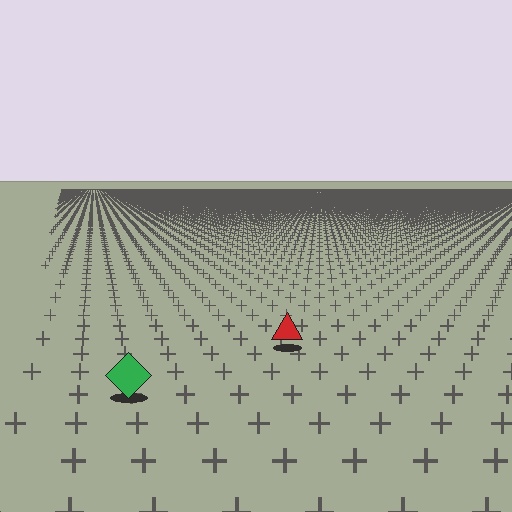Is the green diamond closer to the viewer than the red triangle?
Yes. The green diamond is closer — you can tell from the texture gradient: the ground texture is coarser near it.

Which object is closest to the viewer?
The green diamond is closest. The texture marks near it are larger and more spread out.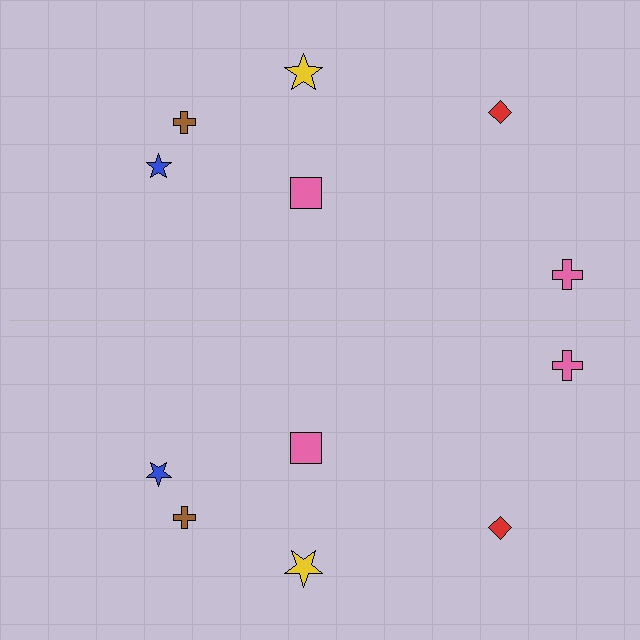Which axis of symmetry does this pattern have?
The pattern has a horizontal axis of symmetry running through the center of the image.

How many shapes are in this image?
There are 12 shapes in this image.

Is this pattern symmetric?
Yes, this pattern has bilateral (reflection) symmetry.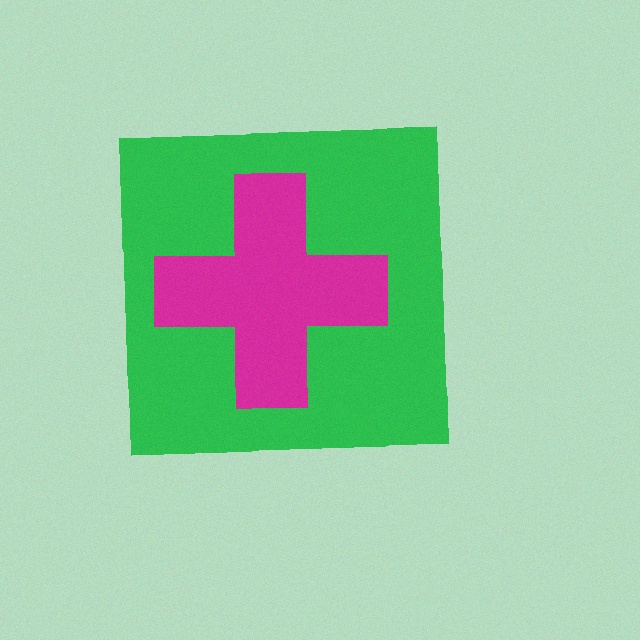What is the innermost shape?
The magenta cross.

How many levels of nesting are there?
2.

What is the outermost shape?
The green square.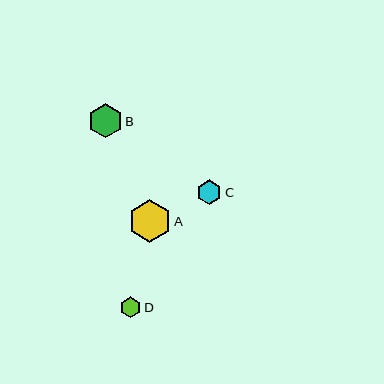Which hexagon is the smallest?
Hexagon D is the smallest with a size of approximately 21 pixels.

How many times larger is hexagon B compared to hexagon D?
Hexagon B is approximately 1.6 times the size of hexagon D.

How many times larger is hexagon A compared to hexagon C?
Hexagon A is approximately 1.7 times the size of hexagon C.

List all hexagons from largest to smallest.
From largest to smallest: A, B, C, D.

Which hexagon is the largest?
Hexagon A is the largest with a size of approximately 42 pixels.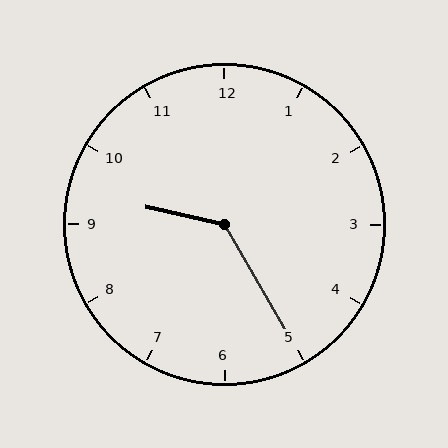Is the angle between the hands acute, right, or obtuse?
It is obtuse.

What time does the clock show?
9:25.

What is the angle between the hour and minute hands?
Approximately 132 degrees.